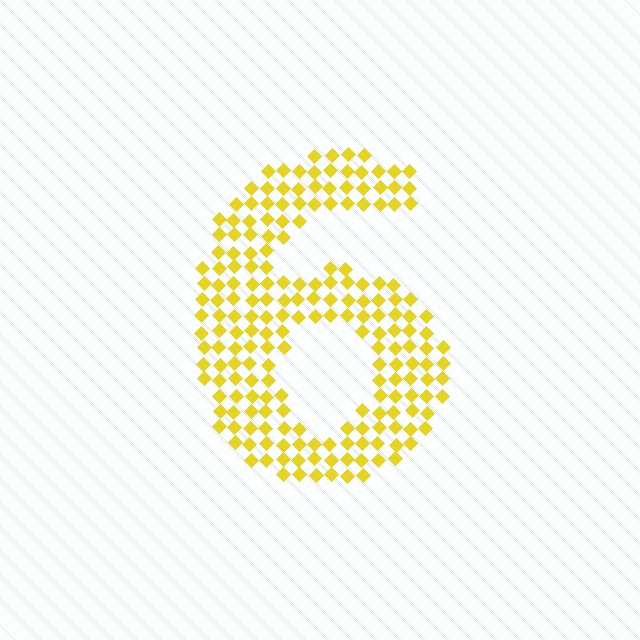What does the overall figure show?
The overall figure shows the digit 6.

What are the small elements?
The small elements are diamonds.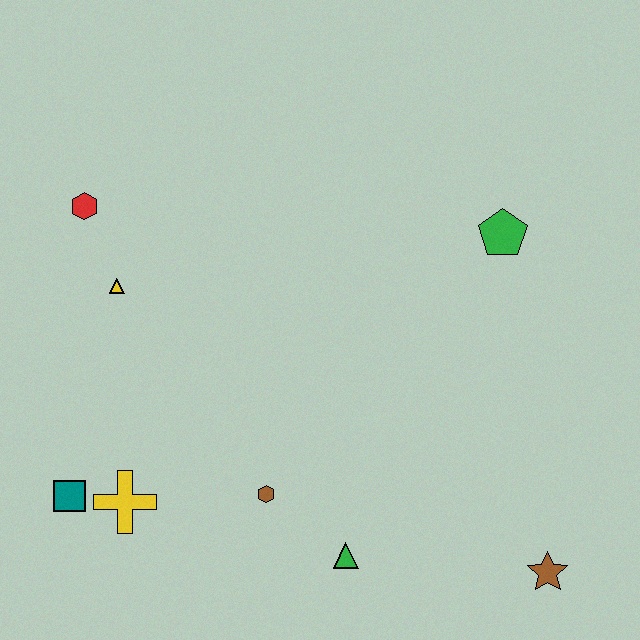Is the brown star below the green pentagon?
Yes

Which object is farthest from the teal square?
The green pentagon is farthest from the teal square.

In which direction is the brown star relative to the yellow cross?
The brown star is to the right of the yellow cross.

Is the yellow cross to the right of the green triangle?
No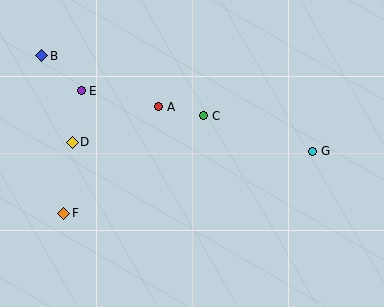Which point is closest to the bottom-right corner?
Point G is closest to the bottom-right corner.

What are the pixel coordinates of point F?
Point F is at (64, 213).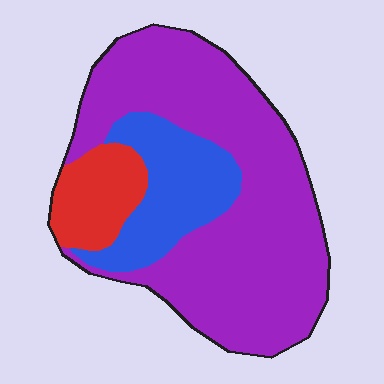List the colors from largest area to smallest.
From largest to smallest: purple, blue, red.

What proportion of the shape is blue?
Blue covers roughly 20% of the shape.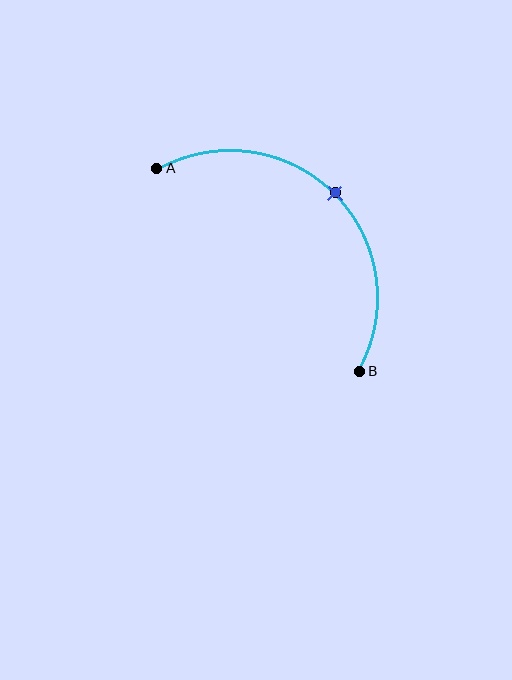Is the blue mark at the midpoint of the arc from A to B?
Yes. The blue mark lies on the arc at equal arc-length from both A and B — it is the arc midpoint.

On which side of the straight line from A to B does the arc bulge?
The arc bulges above and to the right of the straight line connecting A and B.